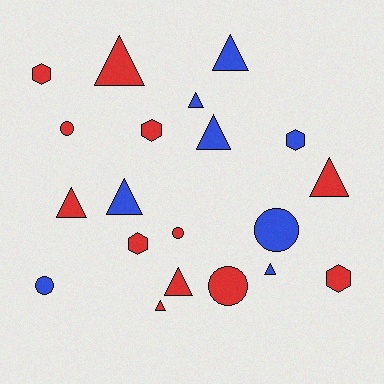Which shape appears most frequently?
Triangle, with 10 objects.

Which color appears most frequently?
Red, with 12 objects.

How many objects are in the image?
There are 20 objects.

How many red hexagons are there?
There are 4 red hexagons.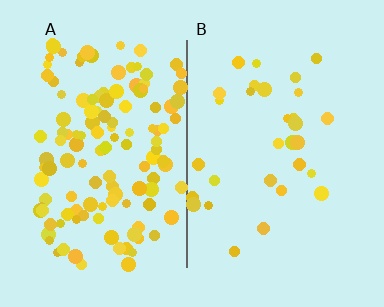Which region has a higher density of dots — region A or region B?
A (the left).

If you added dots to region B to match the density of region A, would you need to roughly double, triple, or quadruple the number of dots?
Approximately quadruple.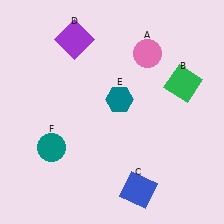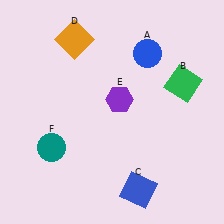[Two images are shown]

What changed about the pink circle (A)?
In Image 1, A is pink. In Image 2, it changed to blue.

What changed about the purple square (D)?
In Image 1, D is purple. In Image 2, it changed to orange.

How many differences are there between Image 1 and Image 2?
There are 3 differences between the two images.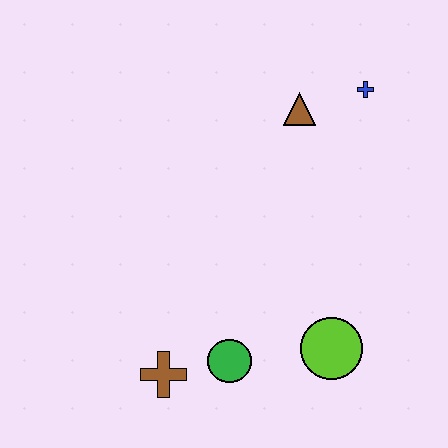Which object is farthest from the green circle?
The blue cross is farthest from the green circle.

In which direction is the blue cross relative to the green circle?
The blue cross is above the green circle.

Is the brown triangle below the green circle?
No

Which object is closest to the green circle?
The brown cross is closest to the green circle.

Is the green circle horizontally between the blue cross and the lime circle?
No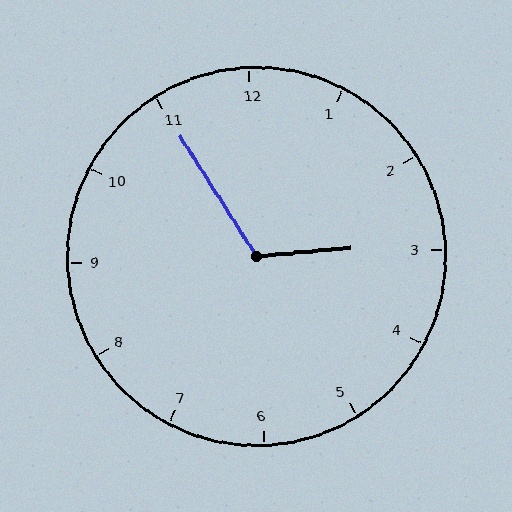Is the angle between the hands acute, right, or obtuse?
It is obtuse.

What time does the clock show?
2:55.